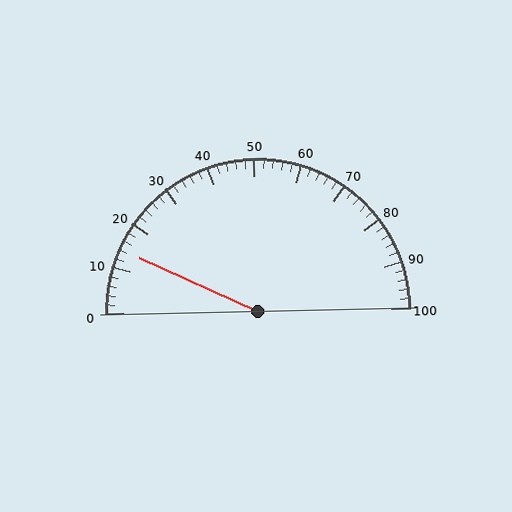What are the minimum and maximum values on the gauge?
The gauge ranges from 0 to 100.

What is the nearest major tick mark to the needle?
The nearest major tick mark is 10.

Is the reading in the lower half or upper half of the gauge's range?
The reading is in the lower half of the range (0 to 100).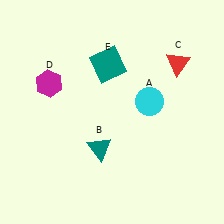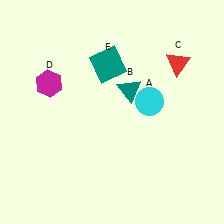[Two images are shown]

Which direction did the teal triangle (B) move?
The teal triangle (B) moved up.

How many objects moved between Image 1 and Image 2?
1 object moved between the two images.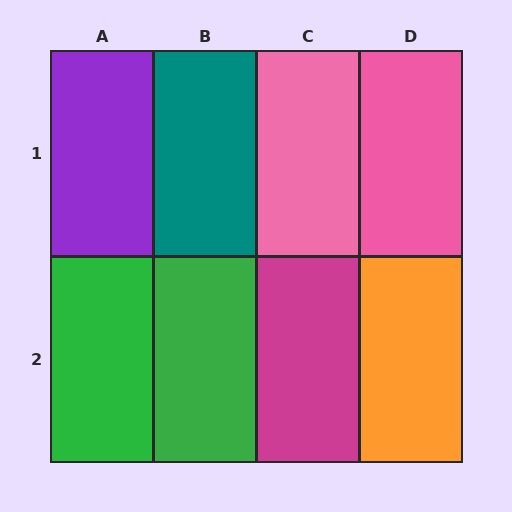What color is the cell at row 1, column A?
Purple.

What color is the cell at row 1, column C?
Pink.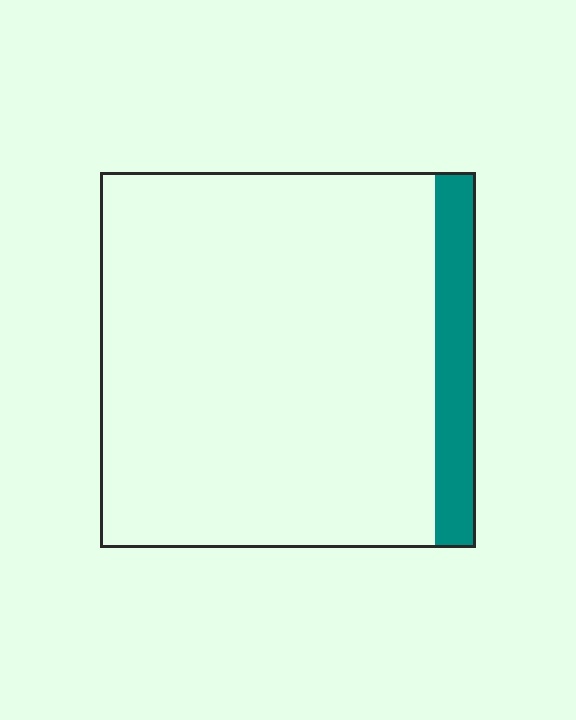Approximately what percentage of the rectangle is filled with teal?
Approximately 10%.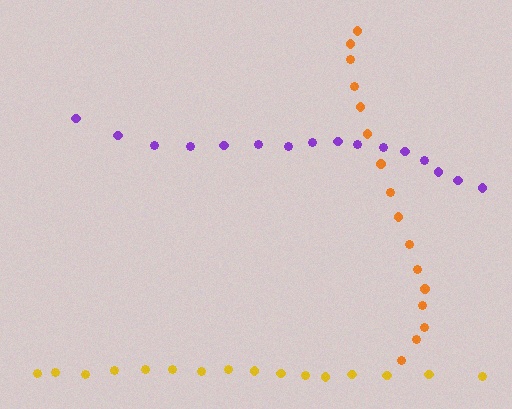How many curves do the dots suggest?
There are 3 distinct paths.